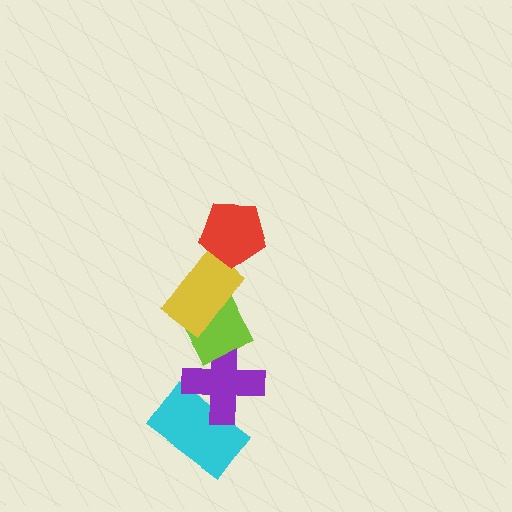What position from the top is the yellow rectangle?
The yellow rectangle is 2nd from the top.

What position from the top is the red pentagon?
The red pentagon is 1st from the top.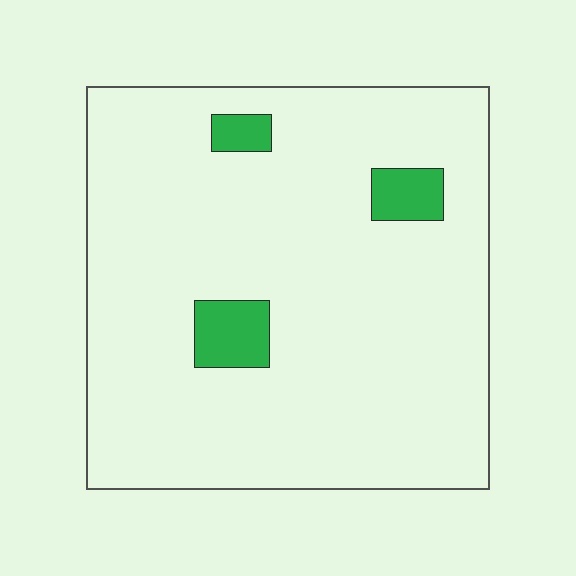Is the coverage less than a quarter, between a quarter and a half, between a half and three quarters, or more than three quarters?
Less than a quarter.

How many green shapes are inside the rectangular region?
3.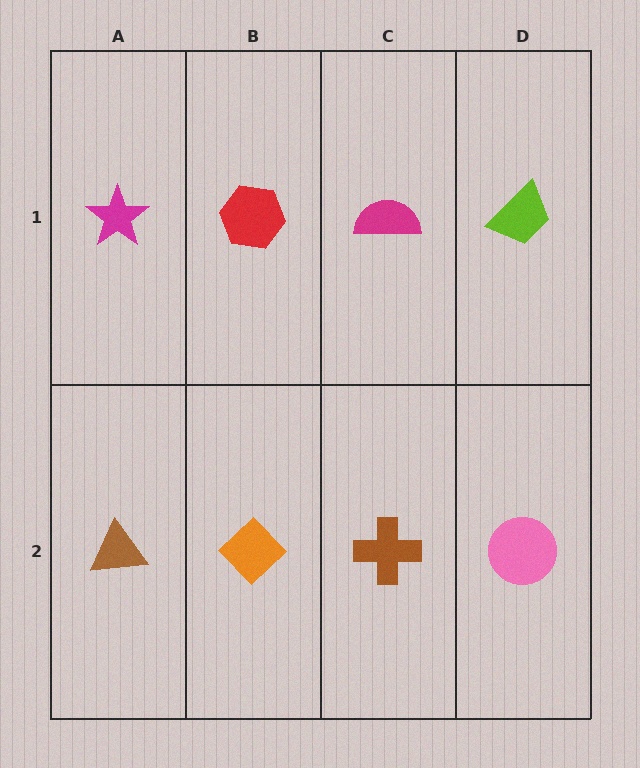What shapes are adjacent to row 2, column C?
A magenta semicircle (row 1, column C), an orange diamond (row 2, column B), a pink circle (row 2, column D).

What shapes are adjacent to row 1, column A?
A brown triangle (row 2, column A), a red hexagon (row 1, column B).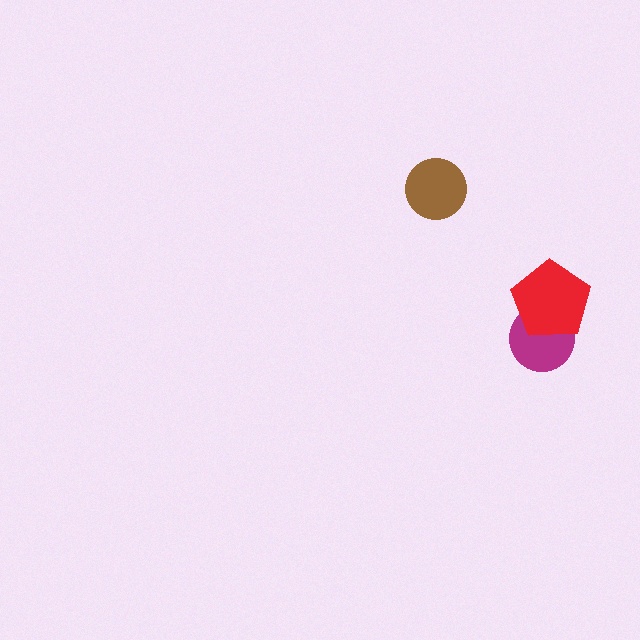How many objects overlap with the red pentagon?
1 object overlaps with the red pentagon.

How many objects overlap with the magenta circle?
1 object overlaps with the magenta circle.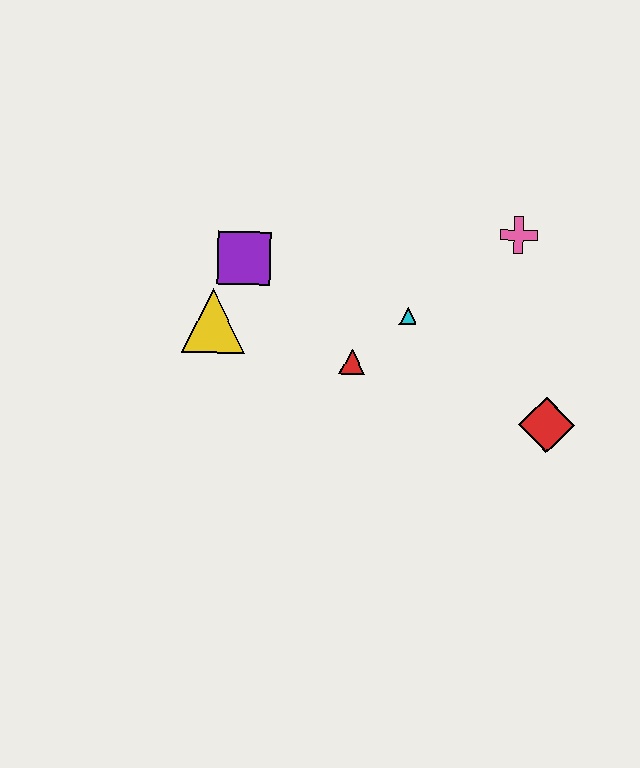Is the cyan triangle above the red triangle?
Yes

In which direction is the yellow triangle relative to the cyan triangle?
The yellow triangle is to the left of the cyan triangle.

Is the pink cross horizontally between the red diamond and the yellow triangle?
Yes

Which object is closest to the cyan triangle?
The red triangle is closest to the cyan triangle.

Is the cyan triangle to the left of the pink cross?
Yes